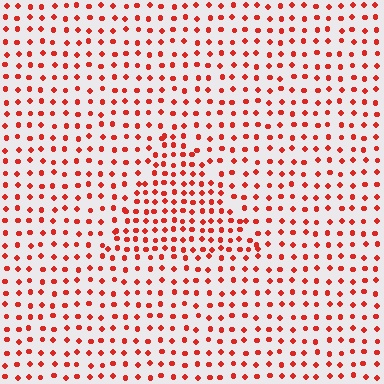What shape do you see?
I see a triangle.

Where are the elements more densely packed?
The elements are more densely packed inside the triangle boundary.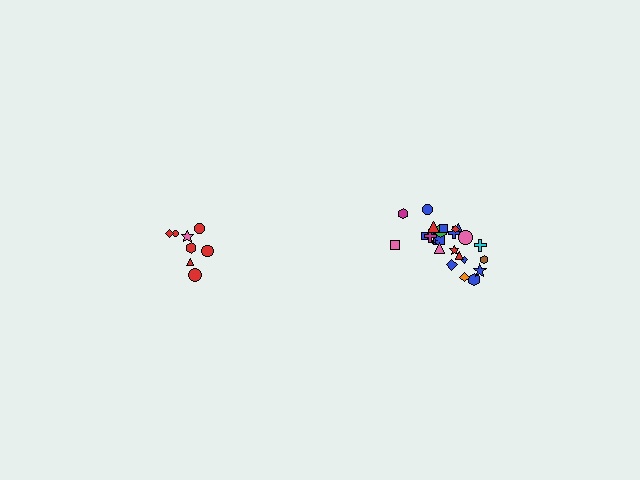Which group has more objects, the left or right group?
The right group.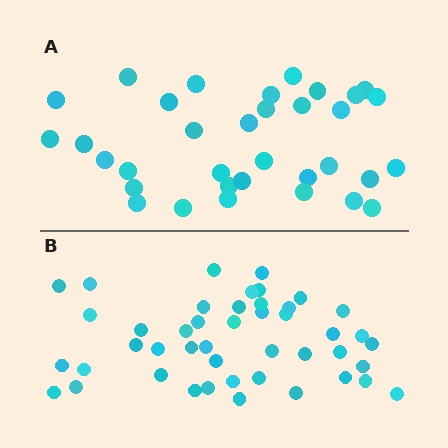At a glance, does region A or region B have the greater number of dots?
Region B (the bottom region) has more dots.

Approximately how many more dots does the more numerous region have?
Region B has roughly 12 or so more dots than region A.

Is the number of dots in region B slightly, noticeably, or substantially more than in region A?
Region B has noticeably more, but not dramatically so. The ratio is roughly 1.3 to 1.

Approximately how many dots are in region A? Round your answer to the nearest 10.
About 30 dots. (The exact count is 34, which rounds to 30.)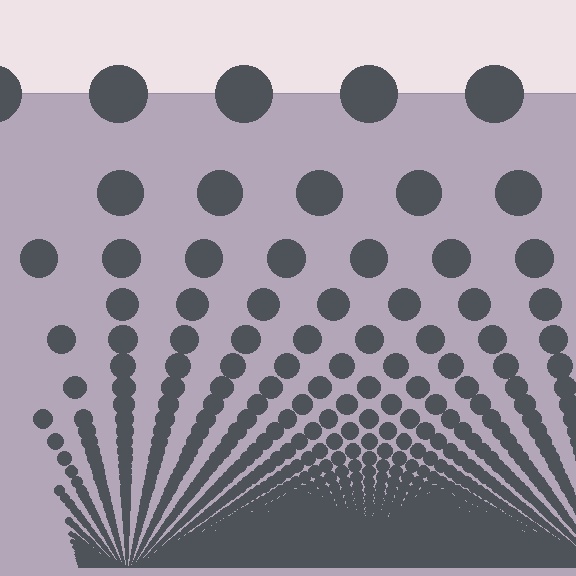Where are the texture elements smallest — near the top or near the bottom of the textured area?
Near the bottom.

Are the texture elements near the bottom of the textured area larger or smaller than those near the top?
Smaller. The gradient is inverted — elements near the bottom are smaller and denser.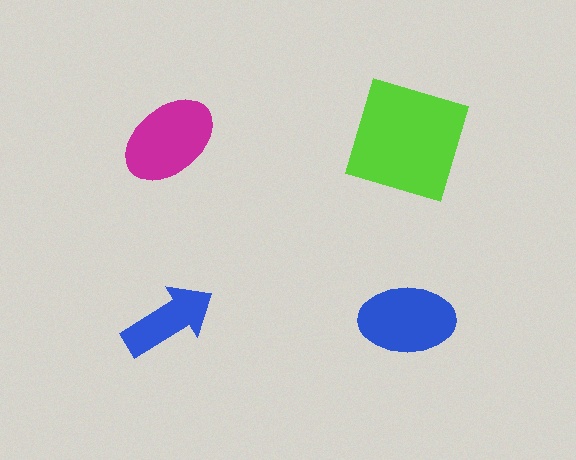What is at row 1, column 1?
A magenta ellipse.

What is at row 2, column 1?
A blue arrow.